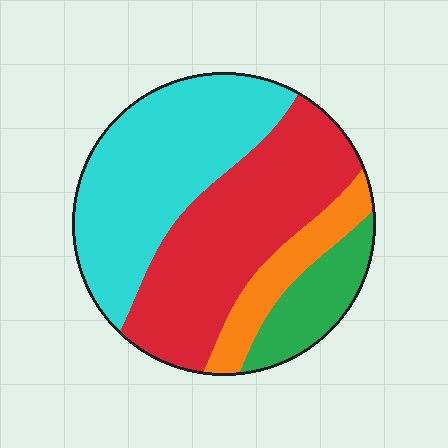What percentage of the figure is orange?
Orange covers about 10% of the figure.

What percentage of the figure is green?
Green covers roughly 10% of the figure.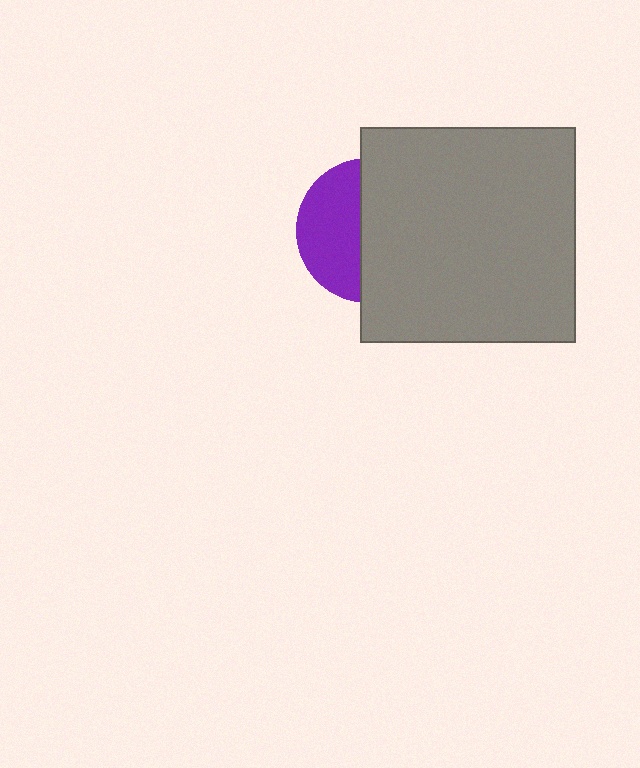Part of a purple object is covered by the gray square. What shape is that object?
It is a circle.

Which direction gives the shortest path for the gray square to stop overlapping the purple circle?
Moving right gives the shortest separation.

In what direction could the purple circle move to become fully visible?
The purple circle could move left. That would shift it out from behind the gray square entirely.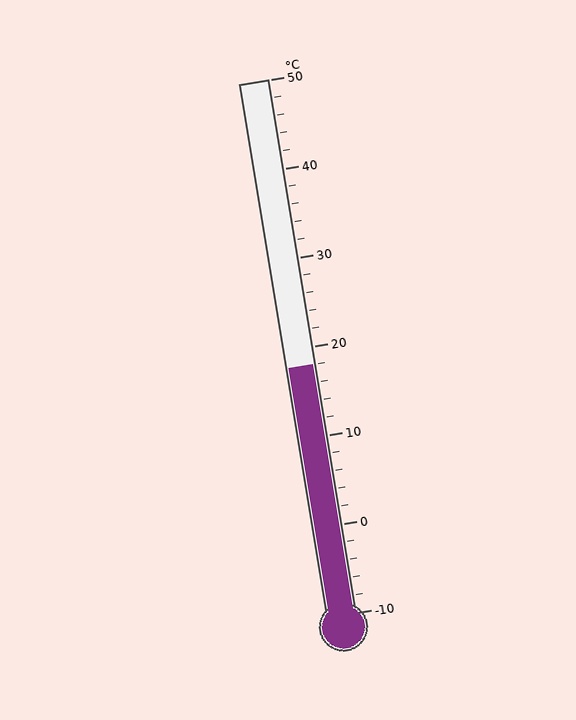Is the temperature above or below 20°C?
The temperature is below 20°C.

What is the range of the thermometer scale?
The thermometer scale ranges from -10°C to 50°C.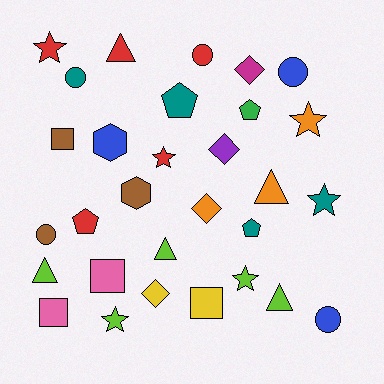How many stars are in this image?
There are 6 stars.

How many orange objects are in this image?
There are 3 orange objects.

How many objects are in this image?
There are 30 objects.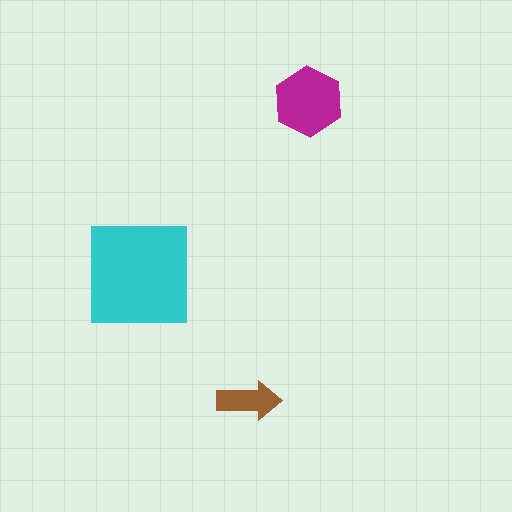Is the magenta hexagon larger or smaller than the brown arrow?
Larger.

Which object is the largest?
The cyan square.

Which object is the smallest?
The brown arrow.